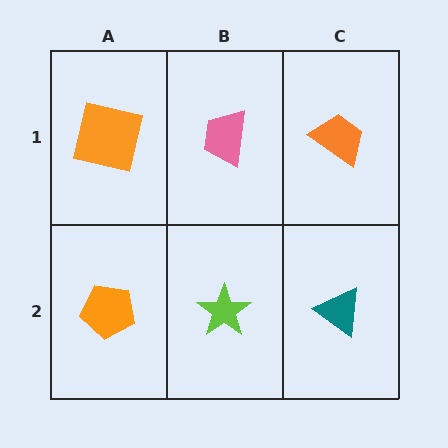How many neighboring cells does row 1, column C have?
2.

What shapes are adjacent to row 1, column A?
An orange pentagon (row 2, column A), a pink trapezoid (row 1, column B).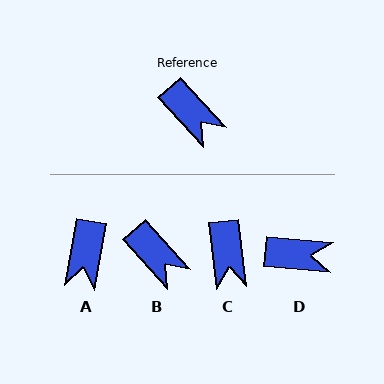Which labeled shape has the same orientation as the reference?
B.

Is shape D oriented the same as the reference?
No, it is off by about 43 degrees.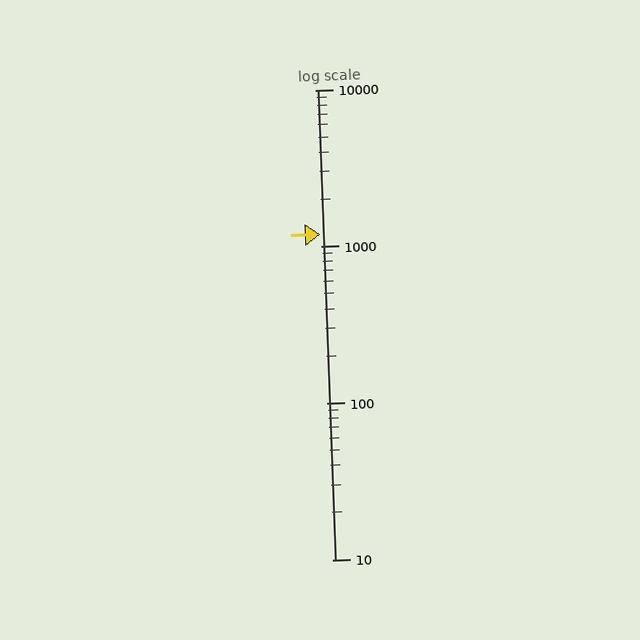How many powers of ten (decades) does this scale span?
The scale spans 3 decades, from 10 to 10000.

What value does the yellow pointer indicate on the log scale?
The pointer indicates approximately 1200.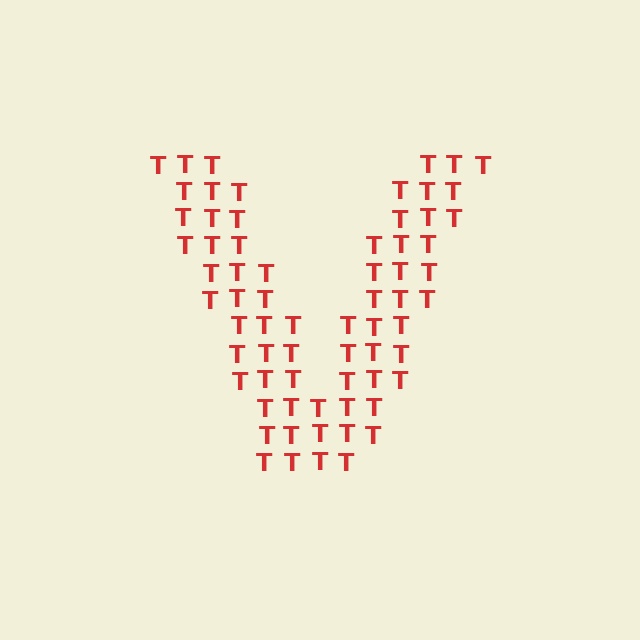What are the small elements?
The small elements are letter T's.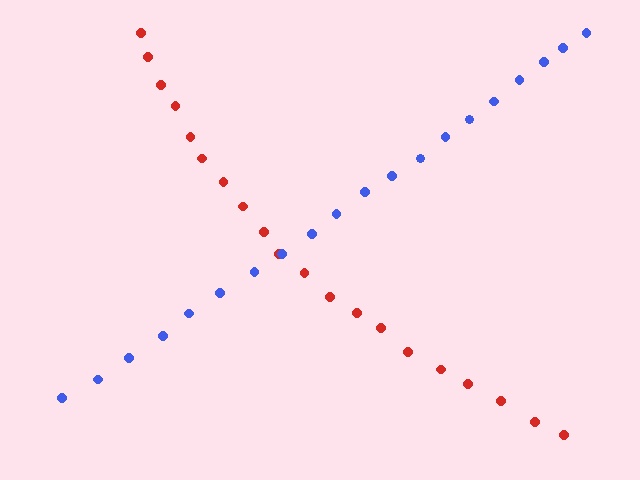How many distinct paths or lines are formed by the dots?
There are 2 distinct paths.